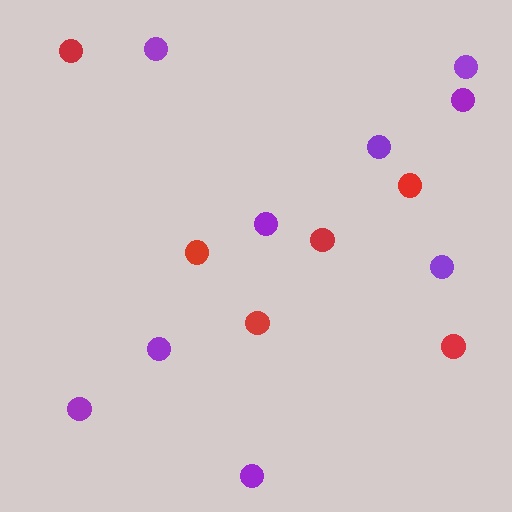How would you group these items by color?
There are 2 groups: one group of red circles (6) and one group of purple circles (9).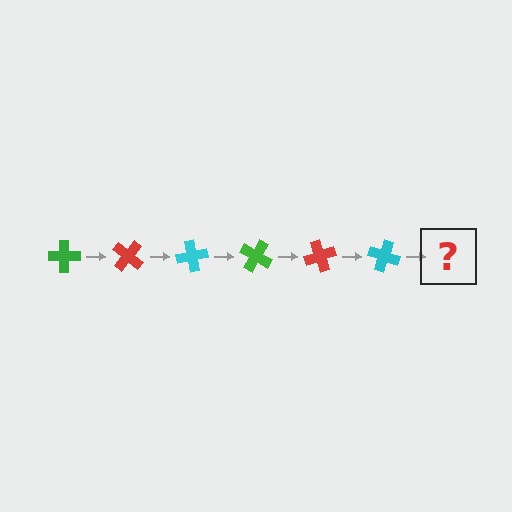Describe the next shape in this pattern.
It should be a green cross, rotated 240 degrees from the start.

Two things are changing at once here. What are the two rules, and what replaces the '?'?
The two rules are that it rotates 40 degrees each step and the color cycles through green, red, and cyan. The '?' should be a green cross, rotated 240 degrees from the start.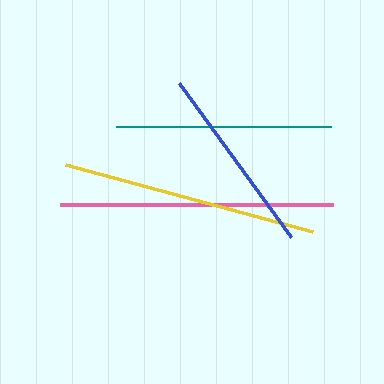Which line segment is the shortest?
The blue line is the shortest at approximately 190 pixels.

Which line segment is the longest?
The pink line is the longest at approximately 273 pixels.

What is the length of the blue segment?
The blue segment is approximately 190 pixels long.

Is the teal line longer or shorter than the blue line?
The teal line is longer than the blue line.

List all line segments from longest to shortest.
From longest to shortest: pink, yellow, teal, blue.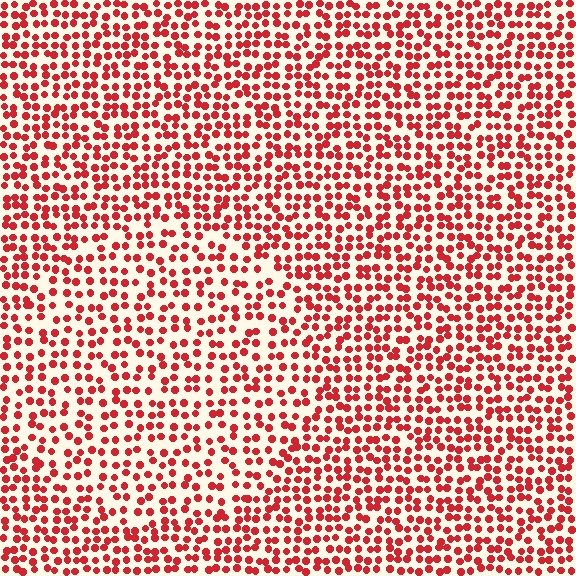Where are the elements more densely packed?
The elements are more densely packed outside the circle boundary.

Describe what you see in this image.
The image contains small red elements arranged at two different densities. A circle-shaped region is visible where the elements are less densely packed than the surrounding area.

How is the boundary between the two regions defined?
The boundary is defined by a change in element density (approximately 1.4x ratio). All elements are the same color, size, and shape.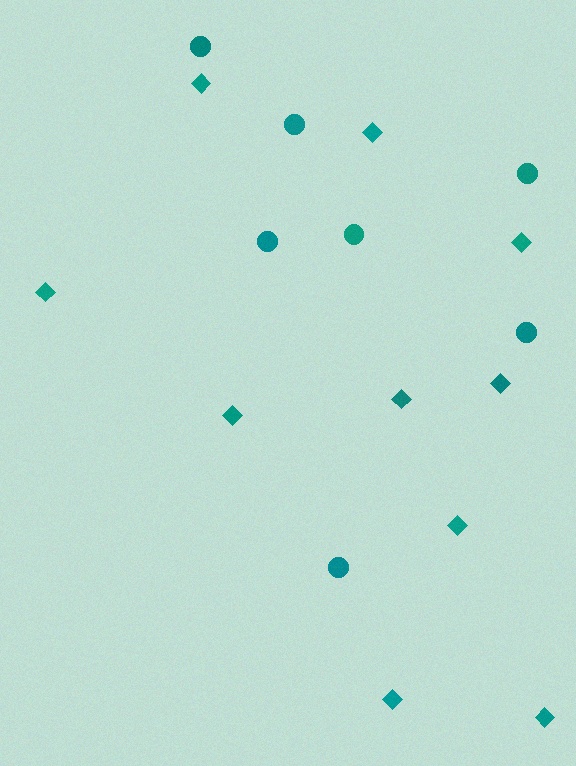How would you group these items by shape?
There are 2 groups: one group of diamonds (10) and one group of circles (7).